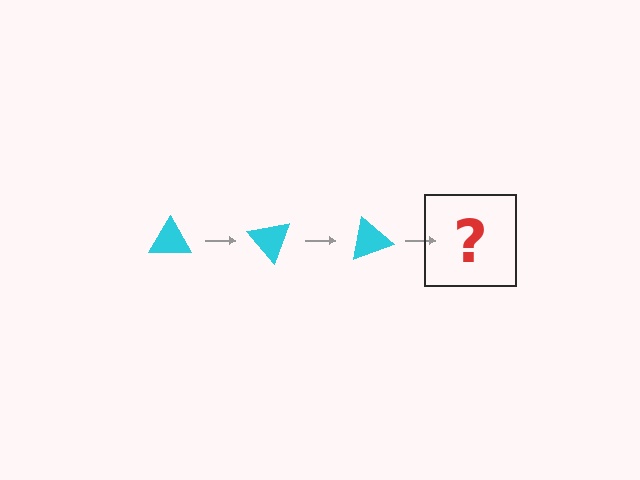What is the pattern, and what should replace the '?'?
The pattern is that the triangle rotates 50 degrees each step. The '?' should be a cyan triangle rotated 150 degrees.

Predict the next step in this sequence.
The next step is a cyan triangle rotated 150 degrees.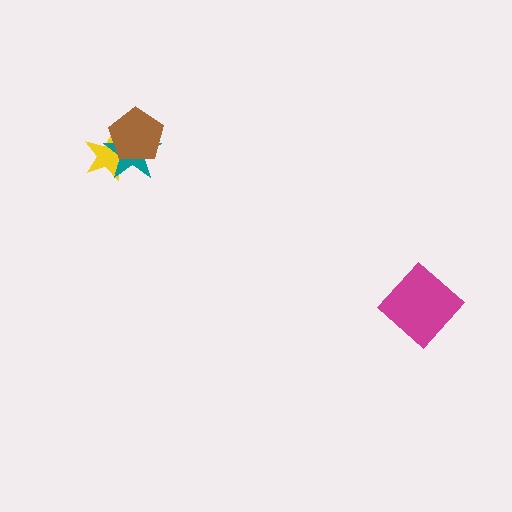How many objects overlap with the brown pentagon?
2 objects overlap with the brown pentagon.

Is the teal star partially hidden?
Yes, it is partially covered by another shape.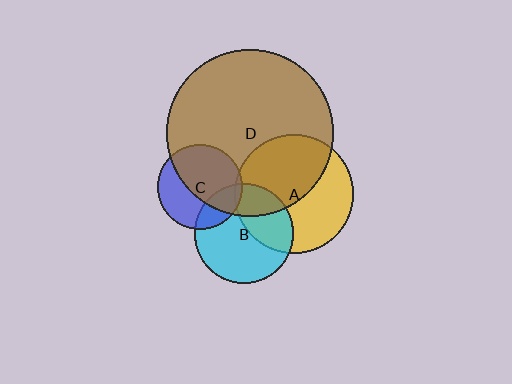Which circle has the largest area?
Circle D (brown).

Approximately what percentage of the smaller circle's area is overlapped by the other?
Approximately 25%.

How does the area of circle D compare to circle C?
Approximately 3.9 times.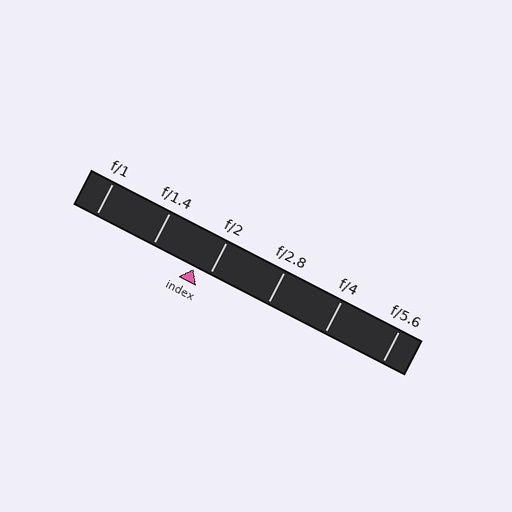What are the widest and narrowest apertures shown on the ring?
The widest aperture shown is f/1 and the narrowest is f/5.6.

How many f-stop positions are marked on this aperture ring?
There are 6 f-stop positions marked.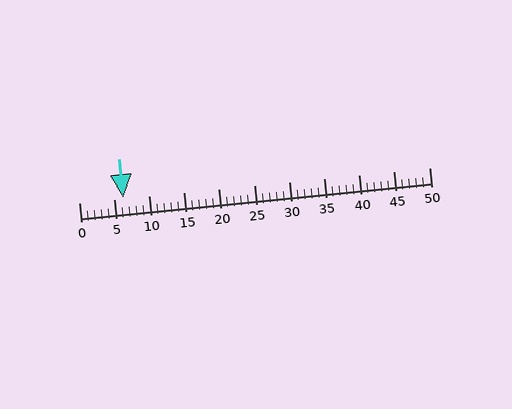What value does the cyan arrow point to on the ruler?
The cyan arrow points to approximately 6.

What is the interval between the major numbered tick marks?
The major tick marks are spaced 5 units apart.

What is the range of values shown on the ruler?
The ruler shows values from 0 to 50.